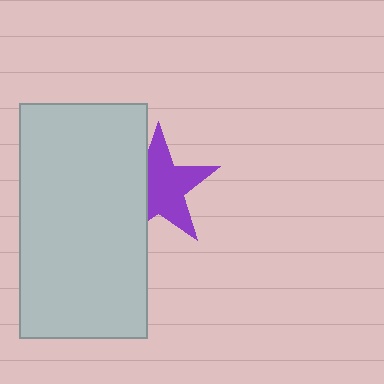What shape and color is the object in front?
The object in front is a light gray rectangle.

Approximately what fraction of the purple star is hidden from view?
Roughly 33% of the purple star is hidden behind the light gray rectangle.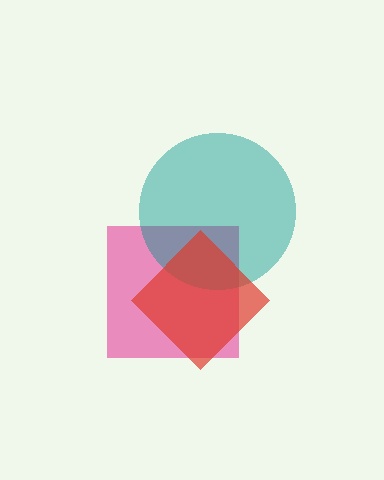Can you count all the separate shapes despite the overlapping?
Yes, there are 3 separate shapes.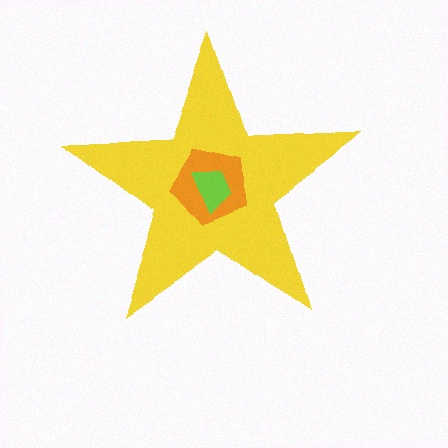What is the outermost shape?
The yellow star.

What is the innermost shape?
The lime trapezoid.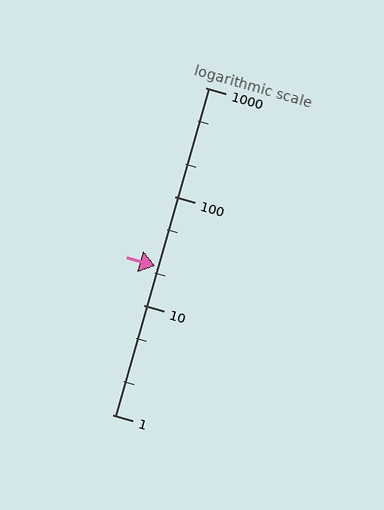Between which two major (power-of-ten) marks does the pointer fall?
The pointer is between 10 and 100.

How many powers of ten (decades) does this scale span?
The scale spans 3 decades, from 1 to 1000.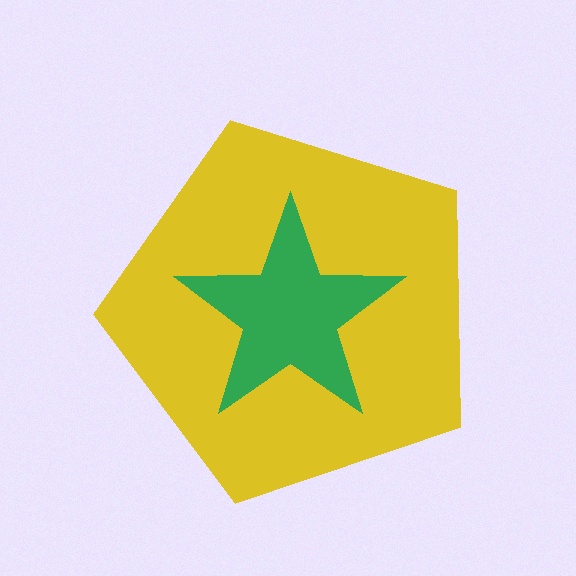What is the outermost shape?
The yellow pentagon.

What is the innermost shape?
The green star.